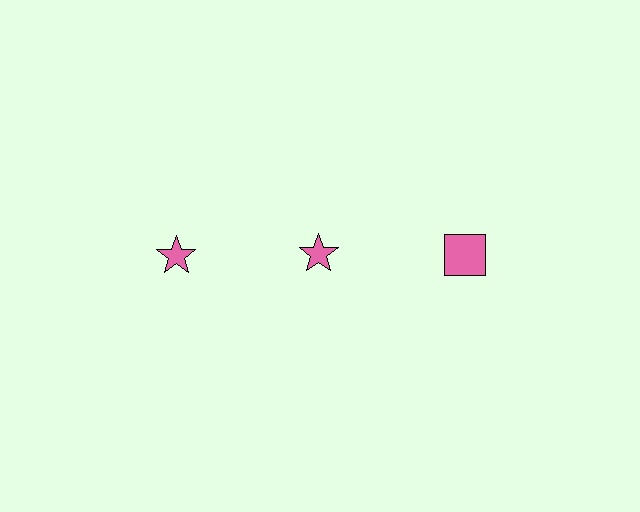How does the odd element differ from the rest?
It has a different shape: square instead of star.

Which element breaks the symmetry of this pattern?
The pink square in the top row, center column breaks the symmetry. All other shapes are pink stars.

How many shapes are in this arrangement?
There are 3 shapes arranged in a grid pattern.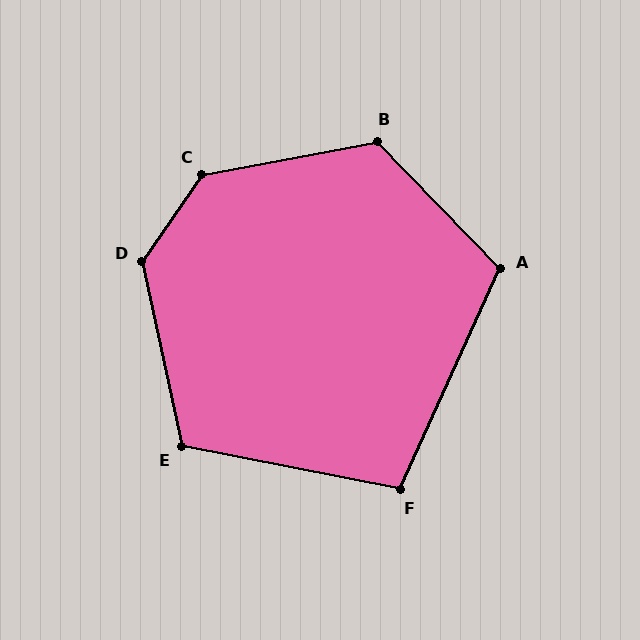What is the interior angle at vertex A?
Approximately 112 degrees (obtuse).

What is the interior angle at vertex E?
Approximately 113 degrees (obtuse).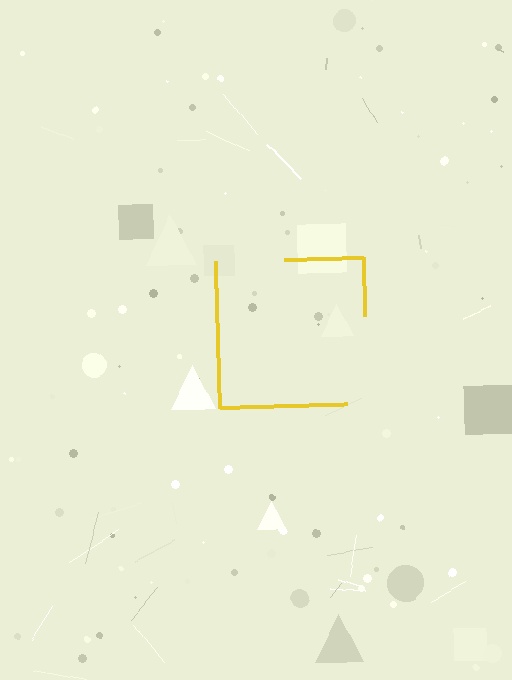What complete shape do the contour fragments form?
The contour fragments form a square.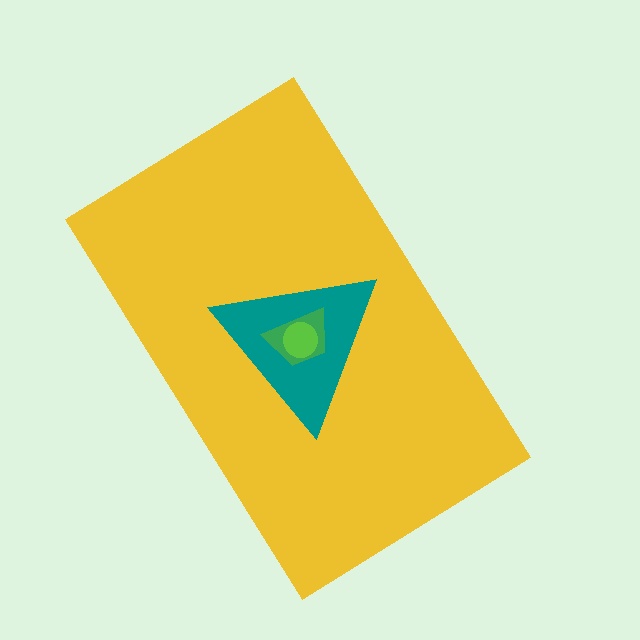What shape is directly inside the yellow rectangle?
The teal triangle.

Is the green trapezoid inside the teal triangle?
Yes.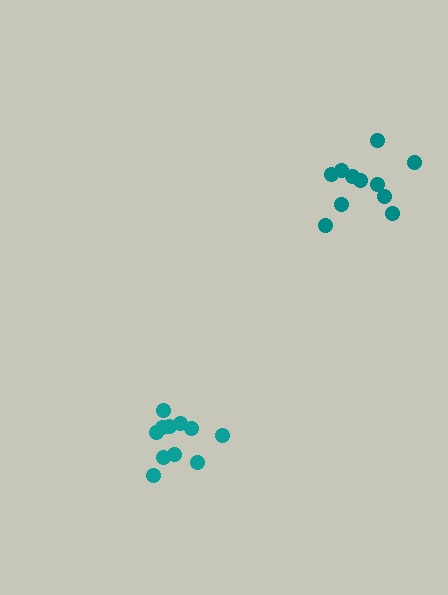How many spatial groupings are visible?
There are 2 spatial groupings.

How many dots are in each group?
Group 1: 11 dots, Group 2: 11 dots (22 total).